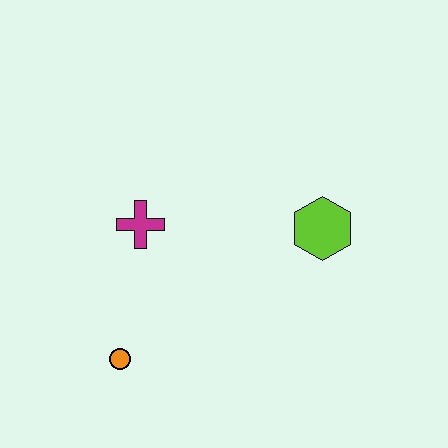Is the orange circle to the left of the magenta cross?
Yes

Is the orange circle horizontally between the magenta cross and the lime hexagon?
No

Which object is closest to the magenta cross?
The orange circle is closest to the magenta cross.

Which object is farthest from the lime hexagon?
The orange circle is farthest from the lime hexagon.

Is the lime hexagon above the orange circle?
Yes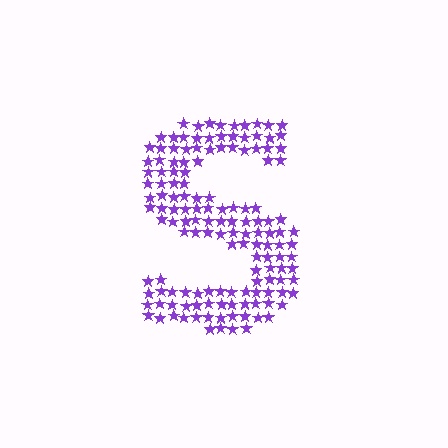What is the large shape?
The large shape is the letter S.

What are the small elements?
The small elements are stars.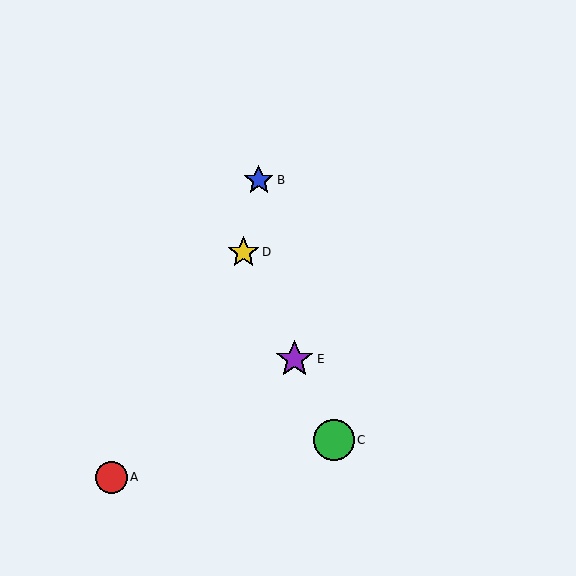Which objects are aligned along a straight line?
Objects C, D, E are aligned along a straight line.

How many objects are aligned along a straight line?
3 objects (C, D, E) are aligned along a straight line.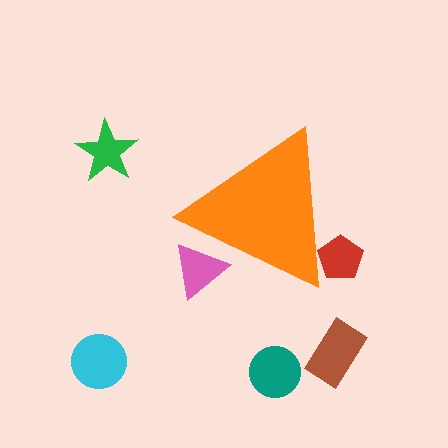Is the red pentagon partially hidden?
Yes, the red pentagon is partially hidden behind the orange triangle.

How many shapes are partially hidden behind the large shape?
2 shapes are partially hidden.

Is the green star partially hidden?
No, the green star is fully visible.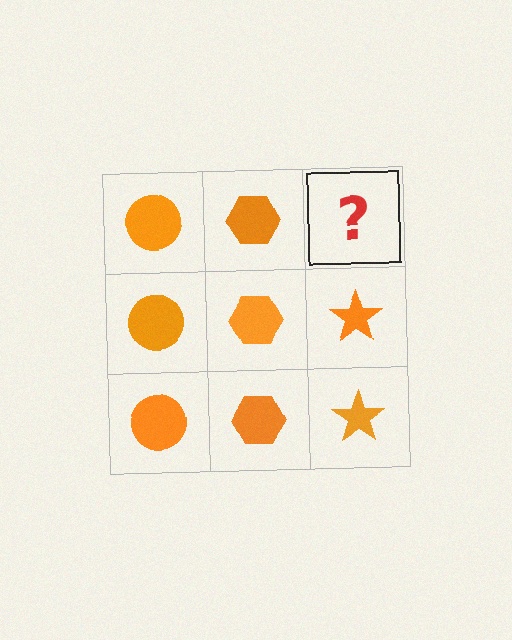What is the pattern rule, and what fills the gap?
The rule is that each column has a consistent shape. The gap should be filled with an orange star.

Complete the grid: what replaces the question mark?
The question mark should be replaced with an orange star.